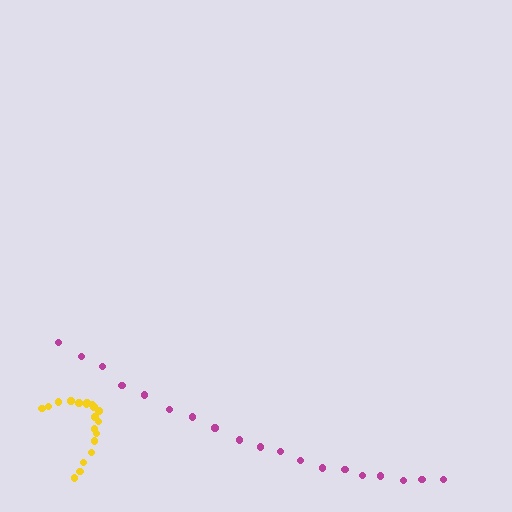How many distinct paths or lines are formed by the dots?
There are 2 distinct paths.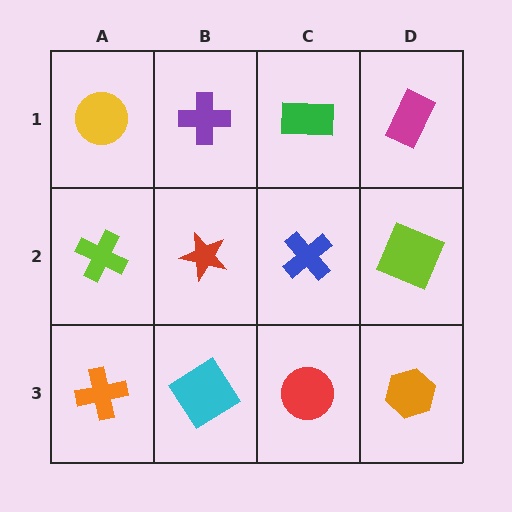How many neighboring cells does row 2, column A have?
3.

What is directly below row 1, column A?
A lime cross.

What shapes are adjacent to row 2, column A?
A yellow circle (row 1, column A), an orange cross (row 3, column A), a red star (row 2, column B).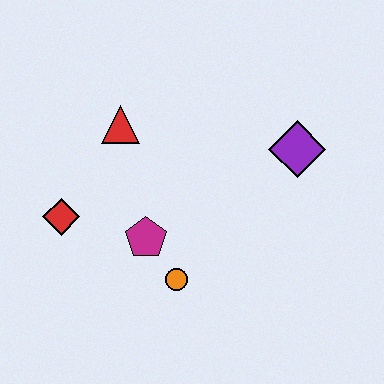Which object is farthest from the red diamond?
The purple diamond is farthest from the red diamond.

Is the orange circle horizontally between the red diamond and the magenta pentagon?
No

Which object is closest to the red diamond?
The magenta pentagon is closest to the red diamond.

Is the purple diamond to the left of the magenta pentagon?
No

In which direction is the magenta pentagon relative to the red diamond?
The magenta pentagon is to the right of the red diamond.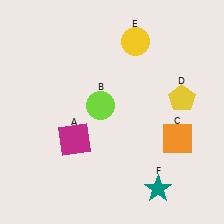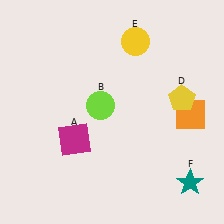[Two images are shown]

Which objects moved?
The objects that moved are: the orange square (C), the teal star (F).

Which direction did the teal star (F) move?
The teal star (F) moved right.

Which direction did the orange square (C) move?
The orange square (C) moved up.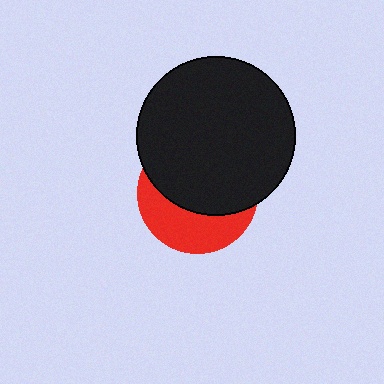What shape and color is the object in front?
The object in front is a black circle.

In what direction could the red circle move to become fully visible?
The red circle could move down. That would shift it out from behind the black circle entirely.